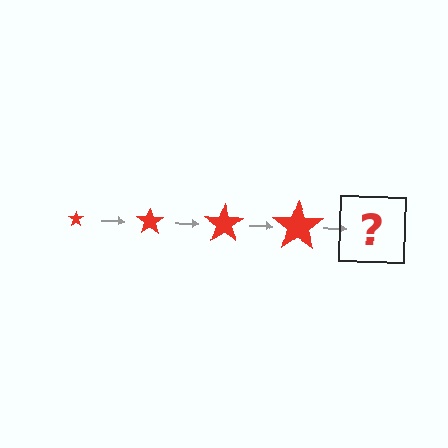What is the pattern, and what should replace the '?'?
The pattern is that the star gets progressively larger each step. The '?' should be a red star, larger than the previous one.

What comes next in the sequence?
The next element should be a red star, larger than the previous one.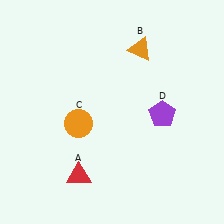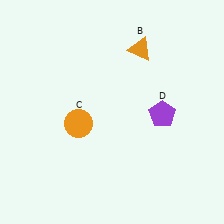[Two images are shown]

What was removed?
The red triangle (A) was removed in Image 2.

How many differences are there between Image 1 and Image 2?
There is 1 difference between the two images.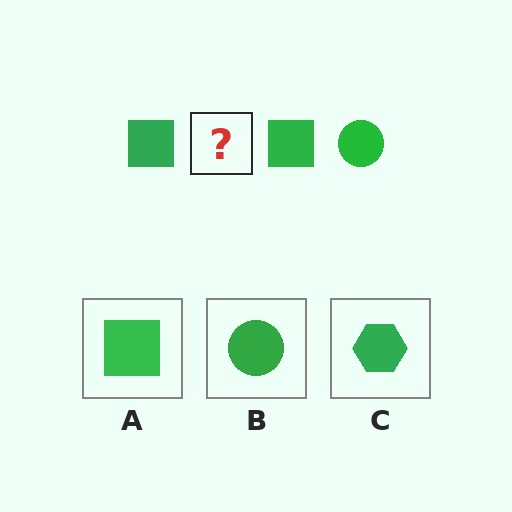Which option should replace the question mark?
Option B.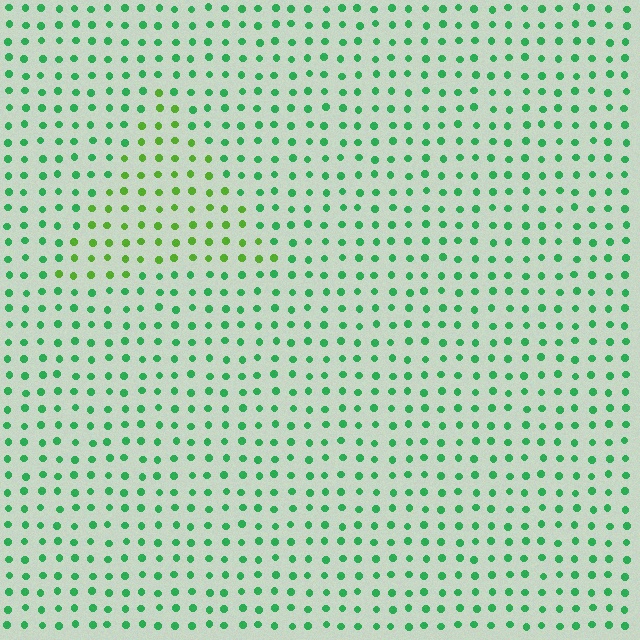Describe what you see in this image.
The image is filled with small green elements in a uniform arrangement. A triangle-shaped region is visible where the elements are tinted to a slightly different hue, forming a subtle color boundary.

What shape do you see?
I see a triangle.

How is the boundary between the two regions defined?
The boundary is defined purely by a slight shift in hue (about 37 degrees). Spacing, size, and orientation are identical on both sides.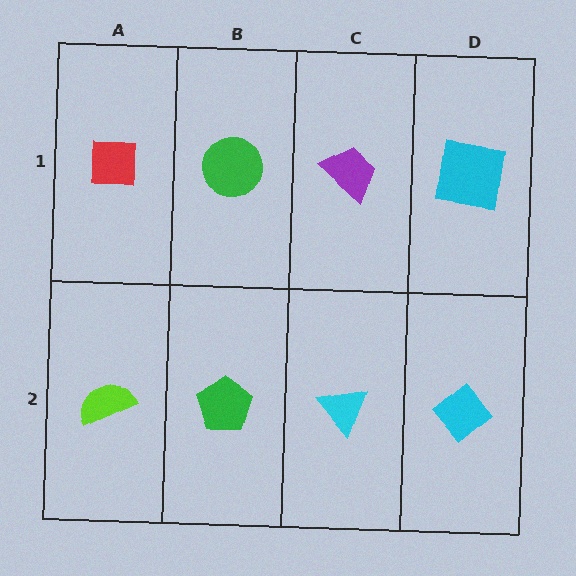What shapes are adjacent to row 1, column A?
A lime semicircle (row 2, column A), a green circle (row 1, column B).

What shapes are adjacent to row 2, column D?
A cyan square (row 1, column D), a cyan triangle (row 2, column C).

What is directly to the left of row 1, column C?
A green circle.